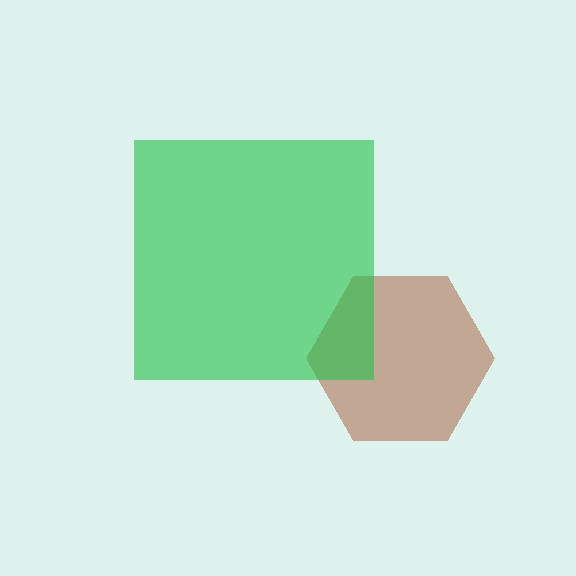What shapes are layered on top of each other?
The layered shapes are: a brown hexagon, a green square.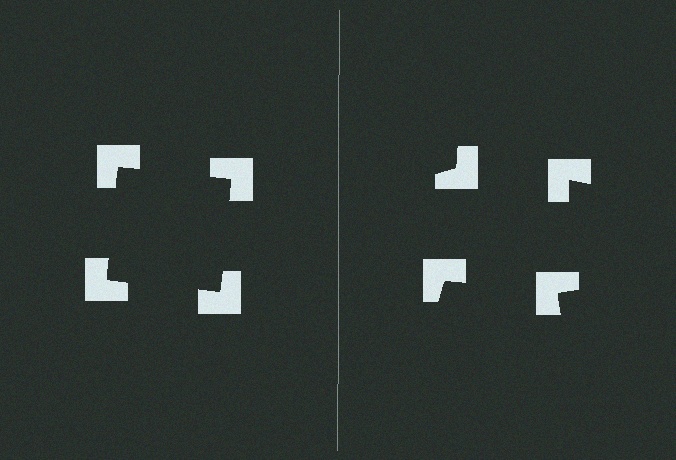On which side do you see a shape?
An illusory square appears on the left side. On the right side the wedge cuts are rotated, so no coherent shape forms.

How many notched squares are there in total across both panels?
8 — 4 on each side.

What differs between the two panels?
The notched squares are positioned identically on both sides; only the wedge orientations differ. On the left they align to a square; on the right they are misaligned.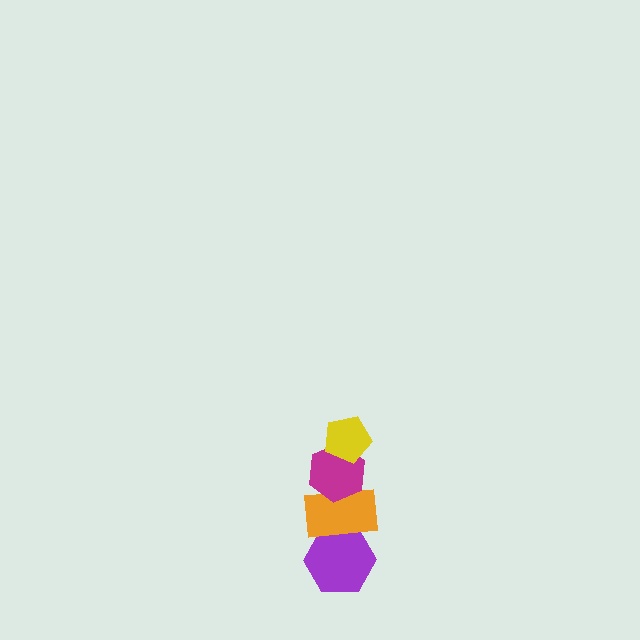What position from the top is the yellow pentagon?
The yellow pentagon is 1st from the top.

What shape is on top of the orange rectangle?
The magenta hexagon is on top of the orange rectangle.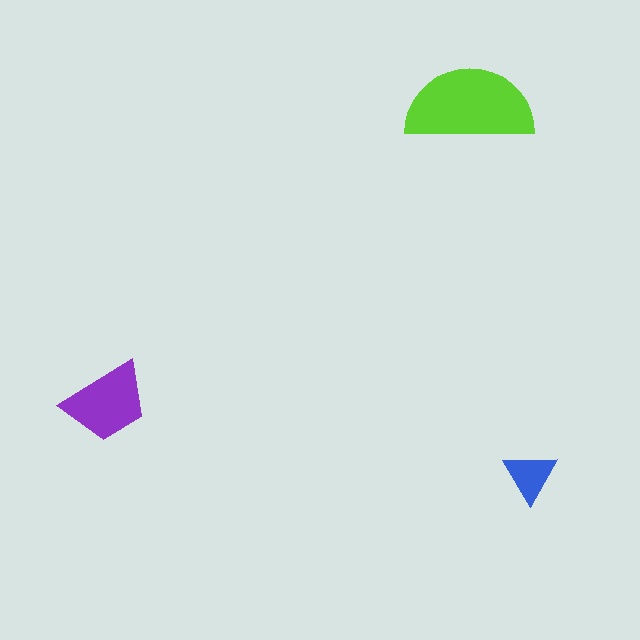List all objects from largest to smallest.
The lime semicircle, the purple trapezoid, the blue triangle.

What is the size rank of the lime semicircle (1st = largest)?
1st.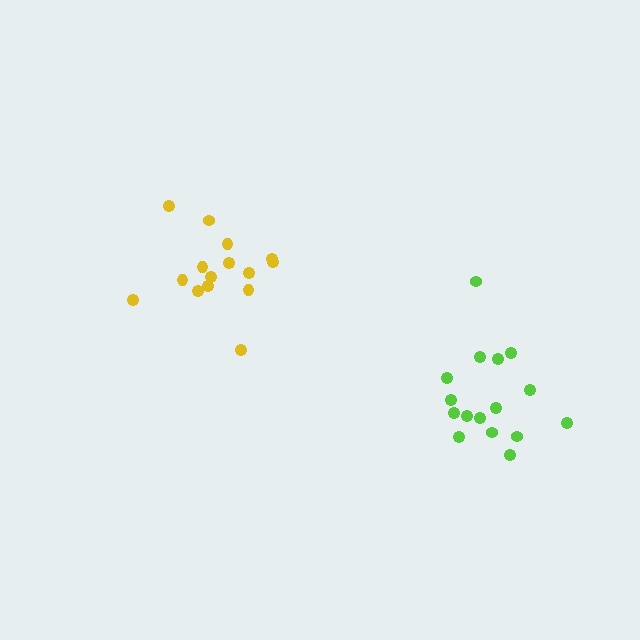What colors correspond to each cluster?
The clusters are colored: lime, yellow.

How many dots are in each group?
Group 1: 16 dots, Group 2: 15 dots (31 total).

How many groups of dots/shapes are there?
There are 2 groups.